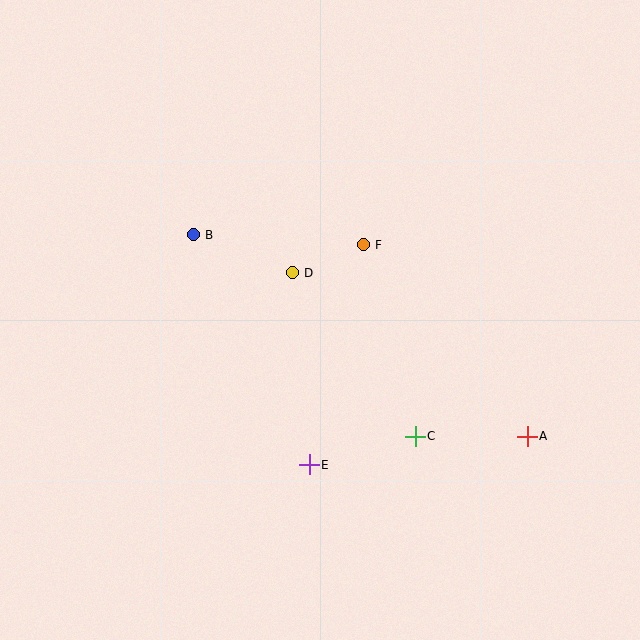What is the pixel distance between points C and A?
The distance between C and A is 112 pixels.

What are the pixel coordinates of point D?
Point D is at (292, 273).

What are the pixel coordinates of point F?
Point F is at (363, 245).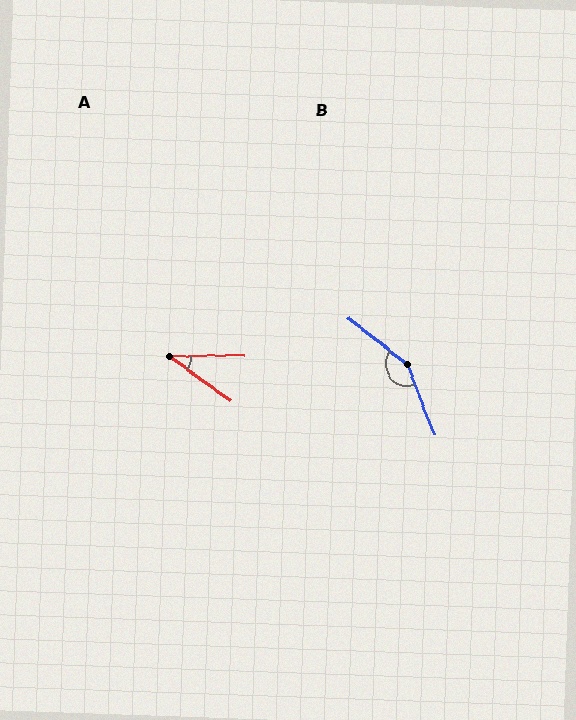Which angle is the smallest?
A, at approximately 37 degrees.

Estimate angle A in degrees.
Approximately 37 degrees.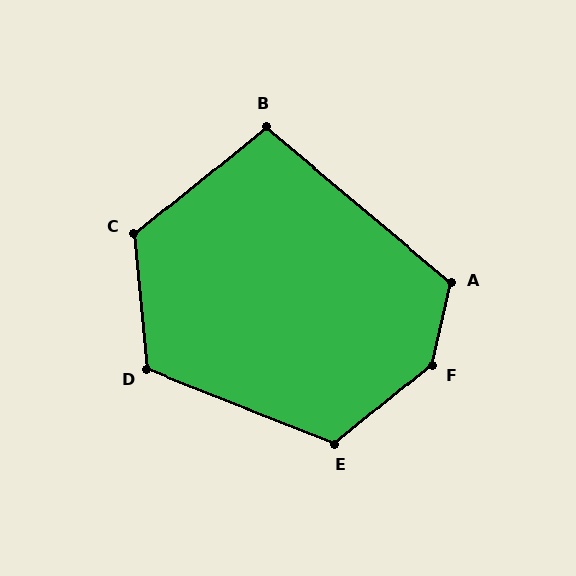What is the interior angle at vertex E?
Approximately 119 degrees (obtuse).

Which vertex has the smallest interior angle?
B, at approximately 101 degrees.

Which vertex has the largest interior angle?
F, at approximately 142 degrees.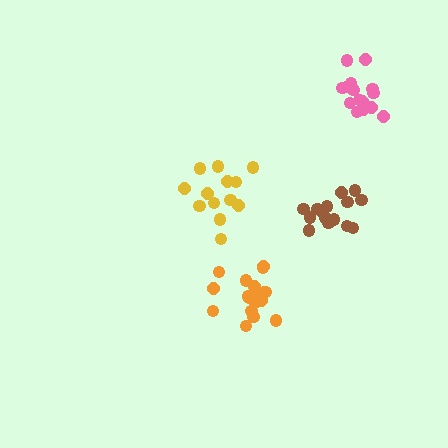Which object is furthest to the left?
The yellow cluster is leftmost.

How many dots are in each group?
Group 1: 15 dots, Group 2: 13 dots, Group 3: 18 dots, Group 4: 15 dots (61 total).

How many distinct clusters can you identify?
There are 4 distinct clusters.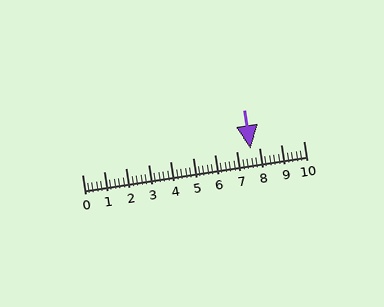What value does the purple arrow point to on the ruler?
The purple arrow points to approximately 7.6.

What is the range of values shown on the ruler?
The ruler shows values from 0 to 10.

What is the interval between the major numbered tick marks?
The major tick marks are spaced 1 units apart.